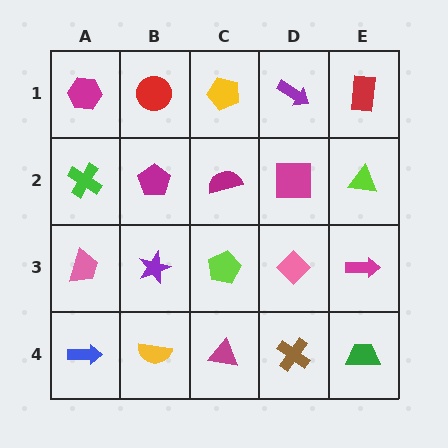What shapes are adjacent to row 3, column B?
A magenta pentagon (row 2, column B), a yellow semicircle (row 4, column B), a pink trapezoid (row 3, column A), a lime pentagon (row 3, column C).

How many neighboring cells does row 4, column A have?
2.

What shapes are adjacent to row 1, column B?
A magenta pentagon (row 2, column B), a magenta hexagon (row 1, column A), a yellow pentagon (row 1, column C).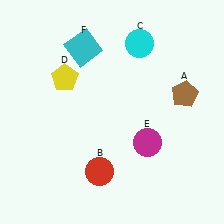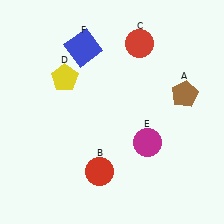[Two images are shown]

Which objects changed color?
C changed from cyan to red. F changed from cyan to blue.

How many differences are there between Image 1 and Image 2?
There are 2 differences between the two images.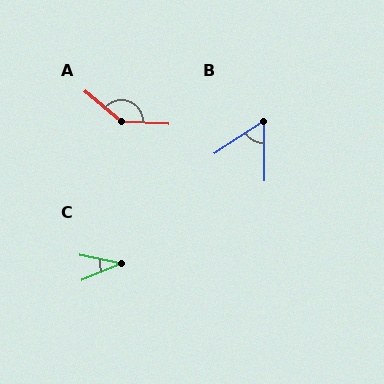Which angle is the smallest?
C, at approximately 34 degrees.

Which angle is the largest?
A, at approximately 143 degrees.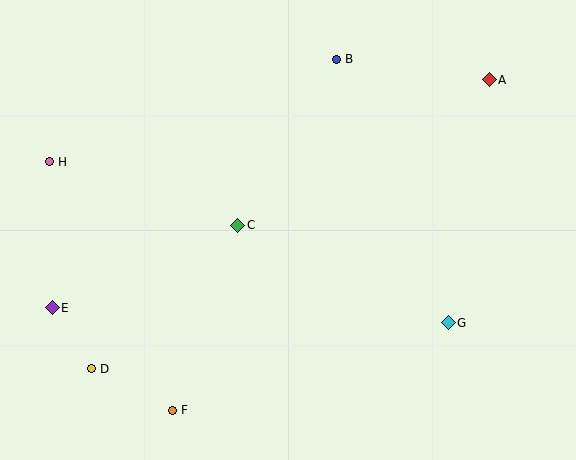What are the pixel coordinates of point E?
Point E is at (52, 308).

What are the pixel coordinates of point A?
Point A is at (489, 80).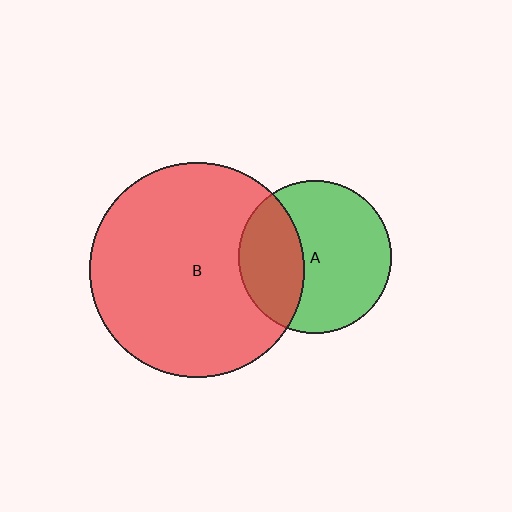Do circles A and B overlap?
Yes.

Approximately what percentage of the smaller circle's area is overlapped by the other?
Approximately 35%.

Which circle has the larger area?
Circle B (red).